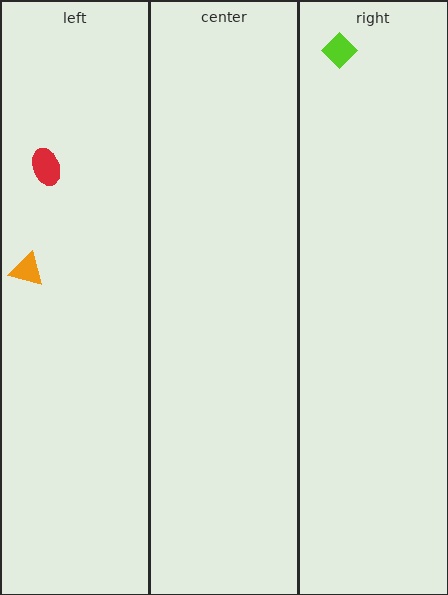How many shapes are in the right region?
1.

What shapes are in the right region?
The lime diamond.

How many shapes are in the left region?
2.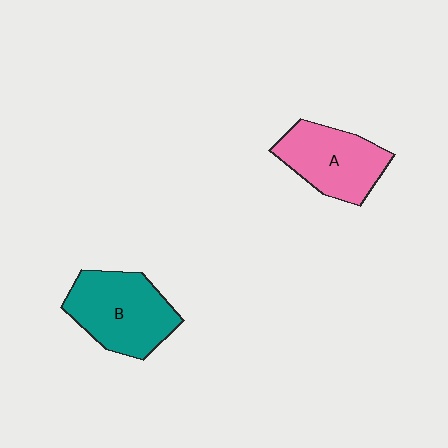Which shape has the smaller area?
Shape A (pink).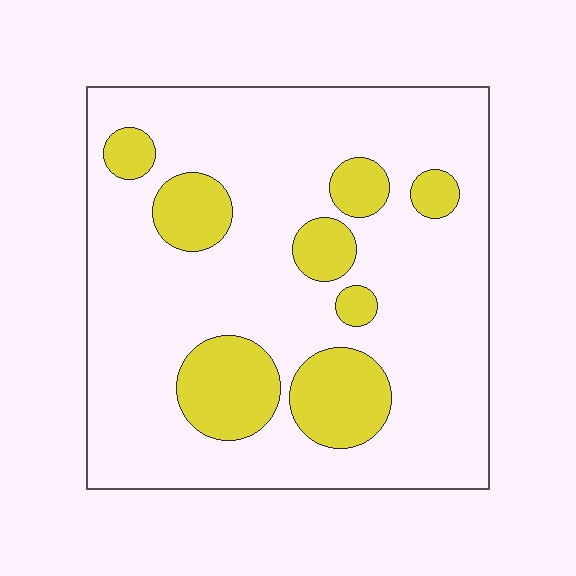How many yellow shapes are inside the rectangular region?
8.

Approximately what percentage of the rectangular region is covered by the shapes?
Approximately 20%.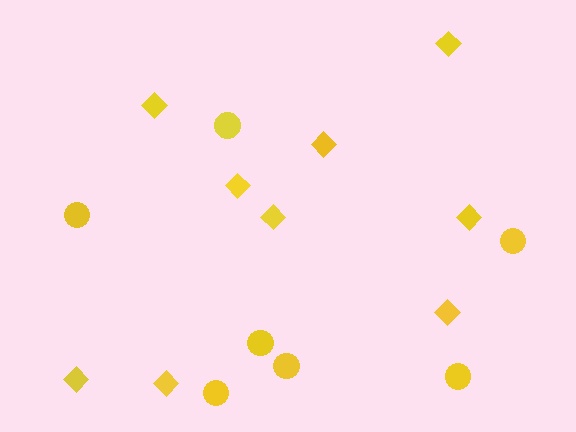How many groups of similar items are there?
There are 2 groups: one group of diamonds (9) and one group of circles (7).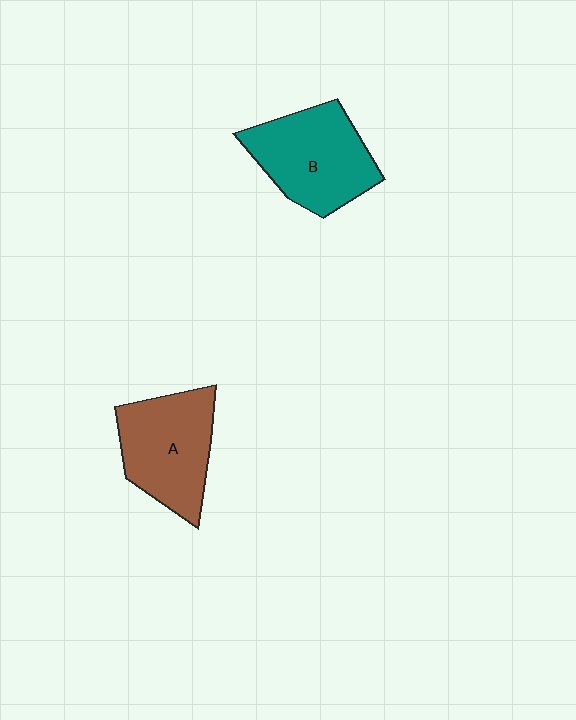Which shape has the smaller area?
Shape A (brown).